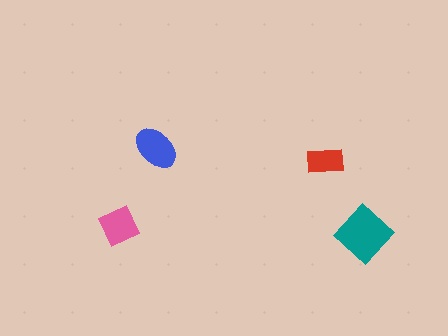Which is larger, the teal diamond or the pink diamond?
The teal diamond.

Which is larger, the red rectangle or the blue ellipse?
The blue ellipse.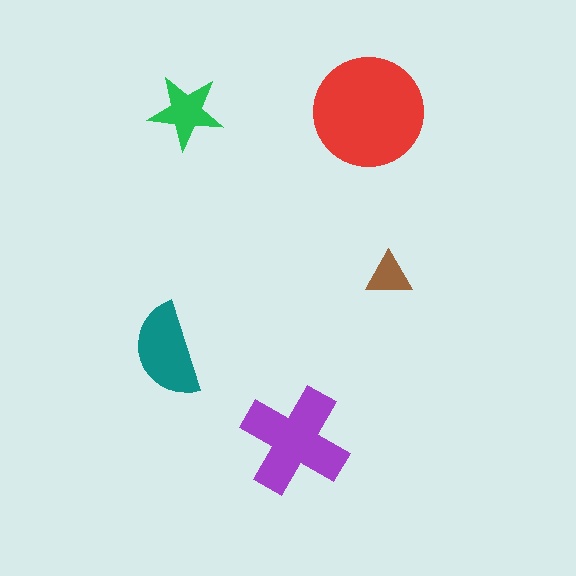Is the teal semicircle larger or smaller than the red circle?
Smaller.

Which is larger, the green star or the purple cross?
The purple cross.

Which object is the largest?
The red circle.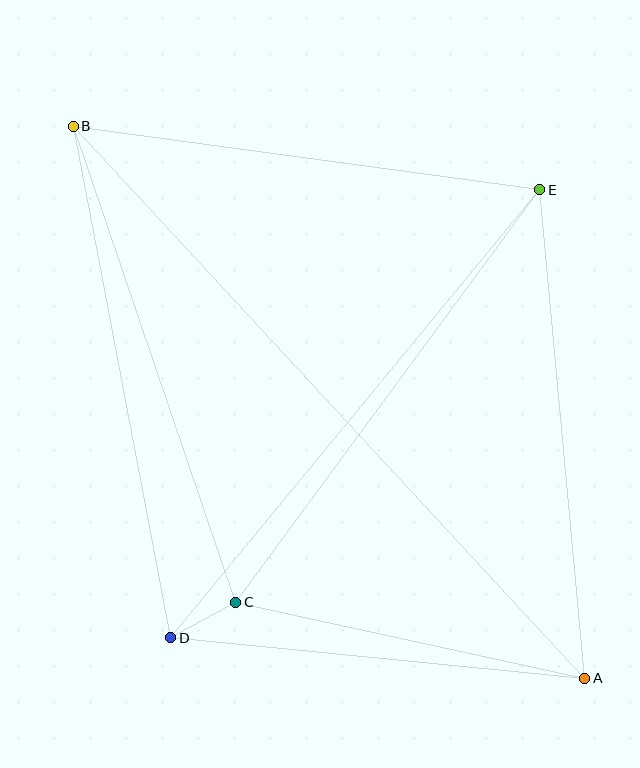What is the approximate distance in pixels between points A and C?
The distance between A and C is approximately 358 pixels.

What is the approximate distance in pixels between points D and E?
The distance between D and E is approximately 581 pixels.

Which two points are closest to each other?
Points C and D are closest to each other.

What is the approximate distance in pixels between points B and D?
The distance between B and D is approximately 521 pixels.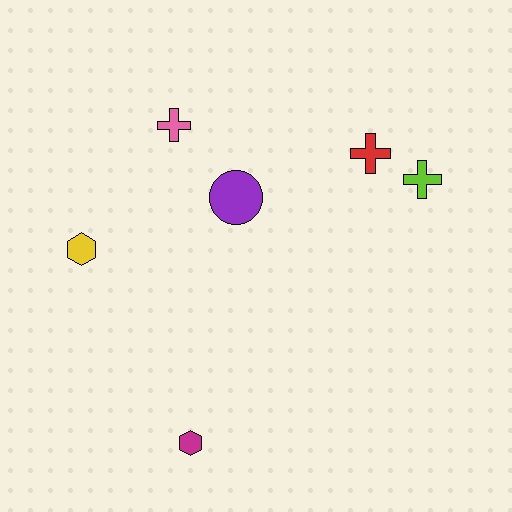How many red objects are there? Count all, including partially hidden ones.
There is 1 red object.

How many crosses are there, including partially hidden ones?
There are 3 crosses.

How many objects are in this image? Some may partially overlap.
There are 6 objects.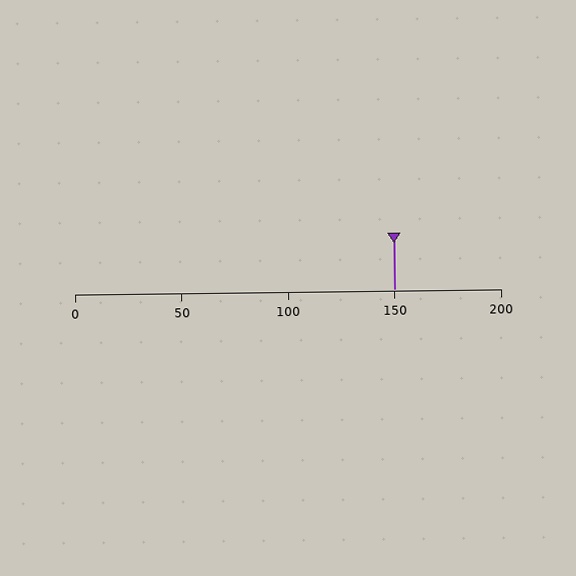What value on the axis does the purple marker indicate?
The marker indicates approximately 150.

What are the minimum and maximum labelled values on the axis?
The axis runs from 0 to 200.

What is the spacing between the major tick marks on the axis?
The major ticks are spaced 50 apart.